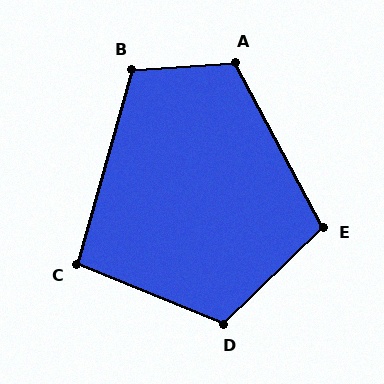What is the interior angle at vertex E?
Approximately 106 degrees (obtuse).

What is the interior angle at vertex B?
Approximately 110 degrees (obtuse).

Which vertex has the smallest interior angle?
C, at approximately 97 degrees.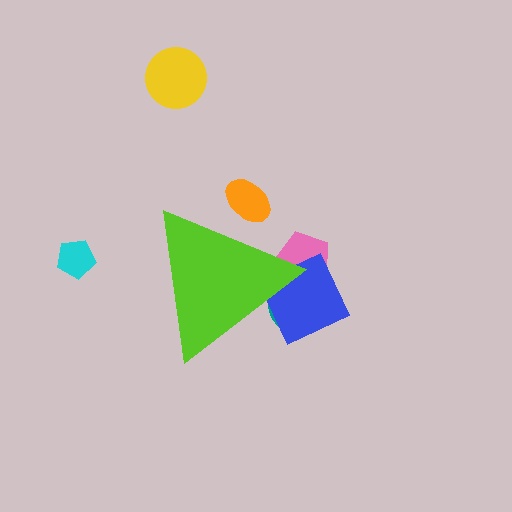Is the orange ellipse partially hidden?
Yes, the orange ellipse is partially hidden behind the lime triangle.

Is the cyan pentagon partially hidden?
No, the cyan pentagon is fully visible.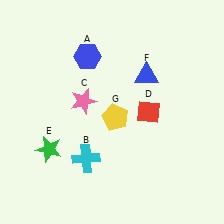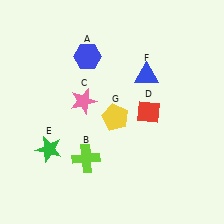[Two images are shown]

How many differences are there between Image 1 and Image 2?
There is 1 difference between the two images.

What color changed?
The cross (B) changed from cyan in Image 1 to lime in Image 2.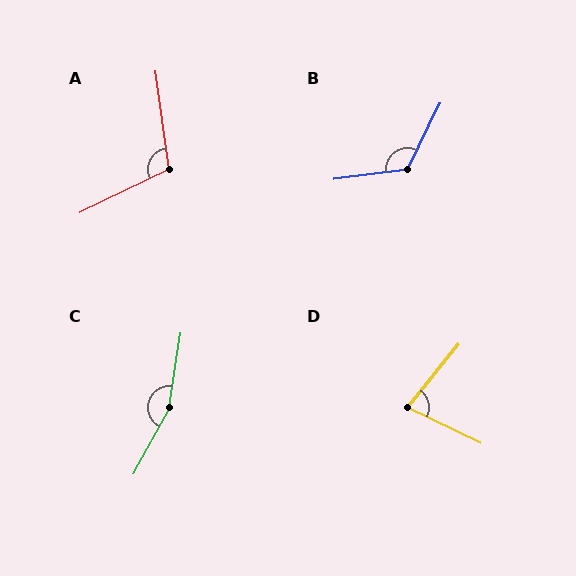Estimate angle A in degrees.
Approximately 108 degrees.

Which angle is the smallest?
D, at approximately 77 degrees.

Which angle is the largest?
C, at approximately 160 degrees.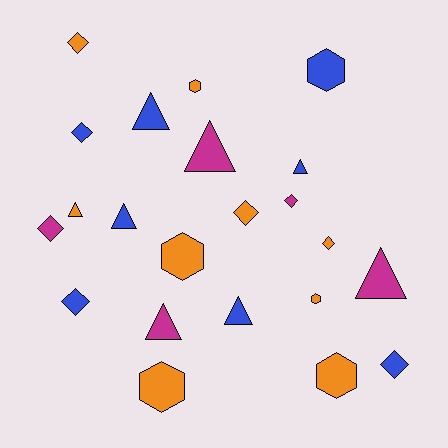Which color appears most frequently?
Orange, with 9 objects.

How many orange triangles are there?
There is 1 orange triangle.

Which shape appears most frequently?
Triangle, with 8 objects.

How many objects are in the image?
There are 22 objects.